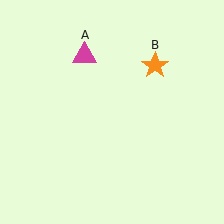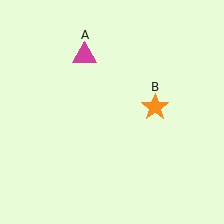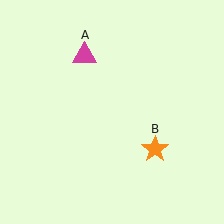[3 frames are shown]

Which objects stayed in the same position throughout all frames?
Magenta triangle (object A) remained stationary.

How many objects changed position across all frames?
1 object changed position: orange star (object B).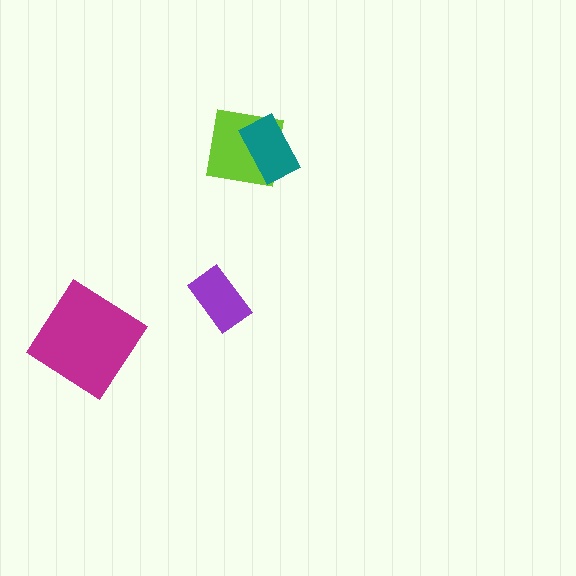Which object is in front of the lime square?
The teal rectangle is in front of the lime square.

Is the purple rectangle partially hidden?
No, no other shape covers it.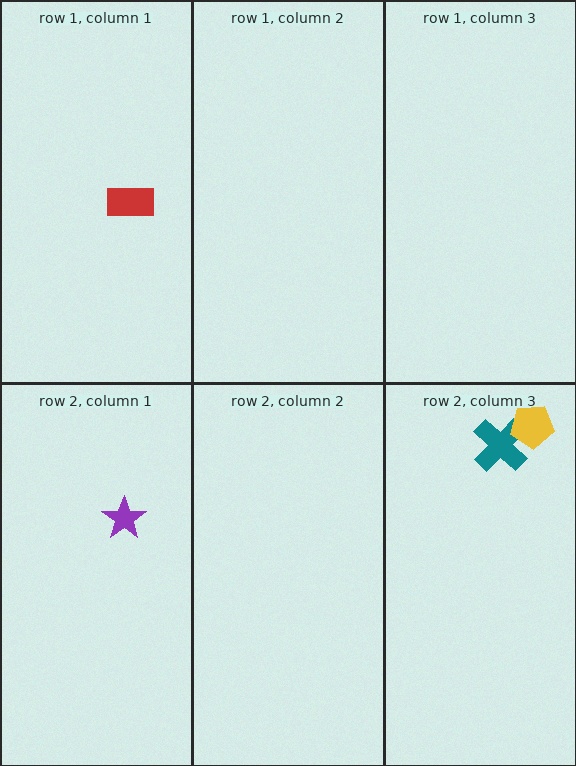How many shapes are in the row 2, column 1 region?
1.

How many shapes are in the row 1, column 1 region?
1.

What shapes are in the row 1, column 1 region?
The red rectangle.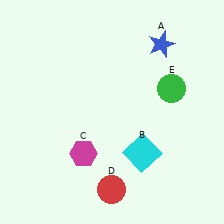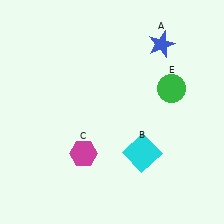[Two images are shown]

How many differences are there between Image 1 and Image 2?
There is 1 difference between the two images.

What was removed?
The red circle (D) was removed in Image 2.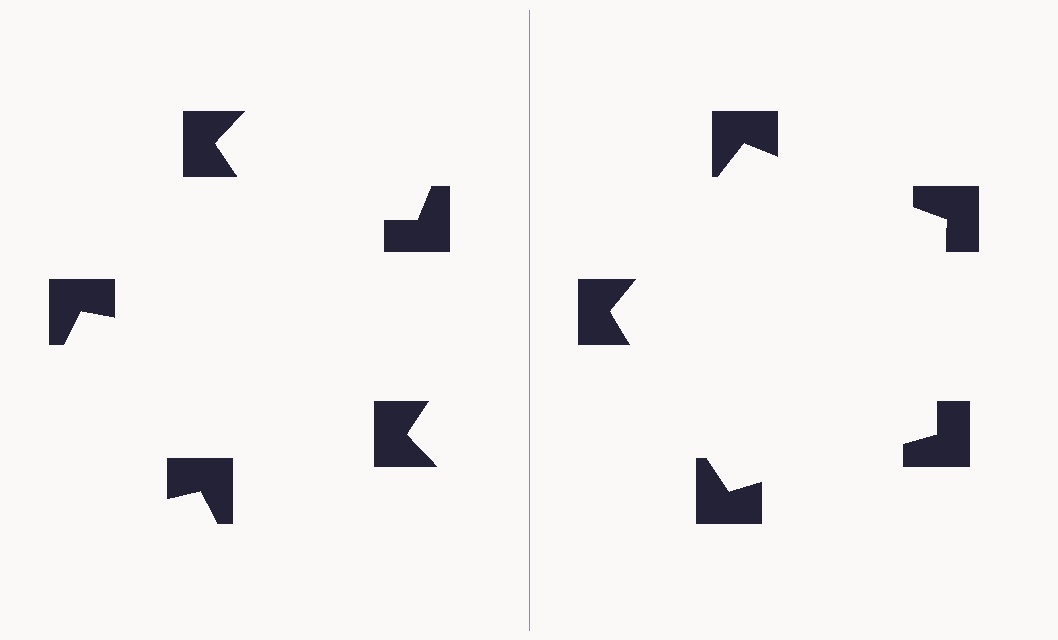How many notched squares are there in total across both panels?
10 — 5 on each side.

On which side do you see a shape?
An illusory pentagon appears on the right side. On the left side the wedge cuts are rotated, so no coherent shape forms.